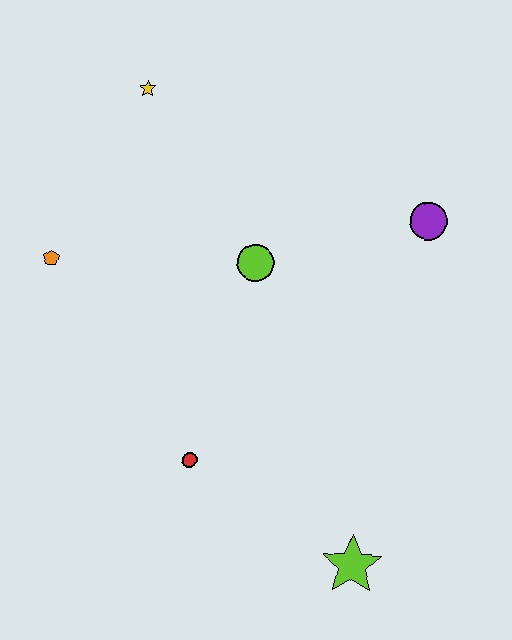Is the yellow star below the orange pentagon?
No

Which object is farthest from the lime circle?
The lime star is farthest from the lime circle.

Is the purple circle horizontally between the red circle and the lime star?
No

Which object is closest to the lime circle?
The purple circle is closest to the lime circle.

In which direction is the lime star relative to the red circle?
The lime star is to the right of the red circle.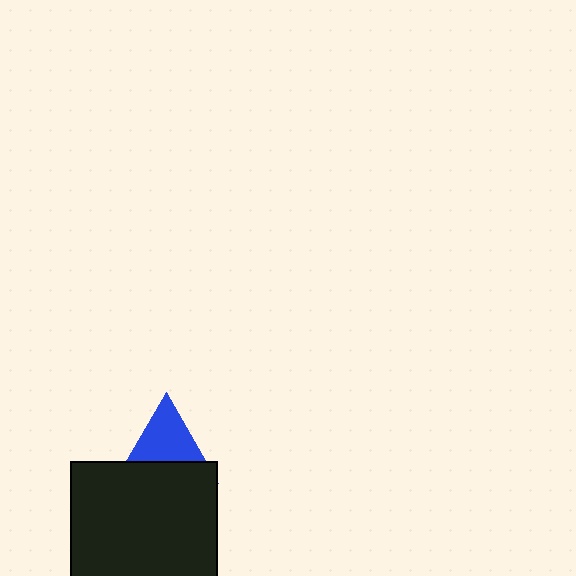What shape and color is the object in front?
The object in front is a black square.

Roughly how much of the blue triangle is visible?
About half of it is visible (roughly 58%).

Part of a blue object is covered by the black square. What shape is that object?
It is a triangle.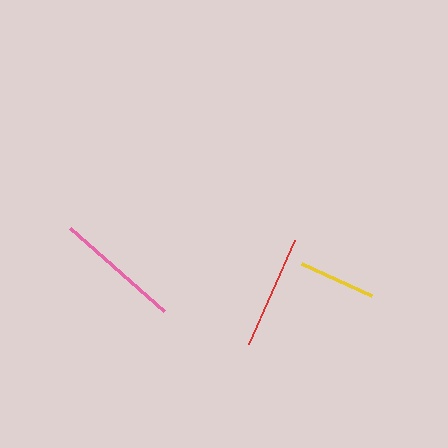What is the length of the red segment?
The red segment is approximately 114 pixels long.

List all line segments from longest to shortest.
From longest to shortest: pink, red, yellow.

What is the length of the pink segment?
The pink segment is approximately 126 pixels long.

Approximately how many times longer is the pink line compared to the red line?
The pink line is approximately 1.1 times the length of the red line.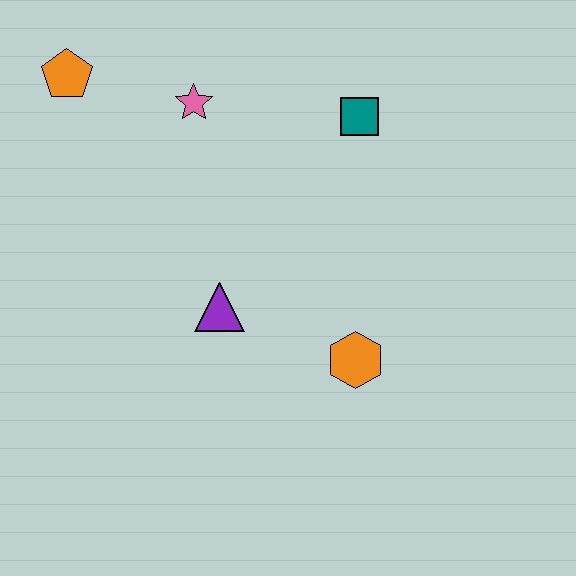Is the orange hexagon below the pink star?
Yes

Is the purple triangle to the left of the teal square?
Yes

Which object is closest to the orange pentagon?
The pink star is closest to the orange pentagon.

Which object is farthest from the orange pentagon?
The orange hexagon is farthest from the orange pentagon.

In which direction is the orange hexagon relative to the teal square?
The orange hexagon is below the teal square.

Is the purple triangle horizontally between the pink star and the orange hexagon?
Yes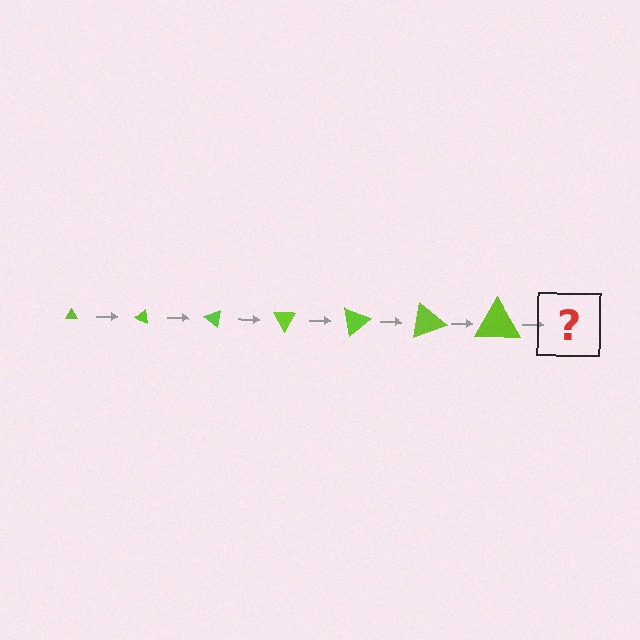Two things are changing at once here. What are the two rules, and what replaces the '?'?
The two rules are that the triangle grows larger each step and it rotates 20 degrees each step. The '?' should be a triangle, larger than the previous one and rotated 140 degrees from the start.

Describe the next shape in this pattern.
It should be a triangle, larger than the previous one and rotated 140 degrees from the start.